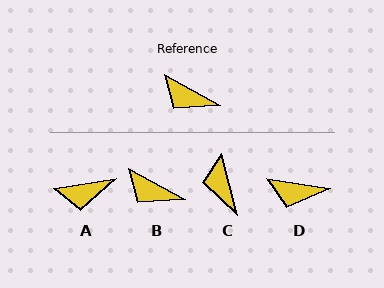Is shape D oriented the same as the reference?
No, it is off by about 21 degrees.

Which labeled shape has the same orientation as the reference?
B.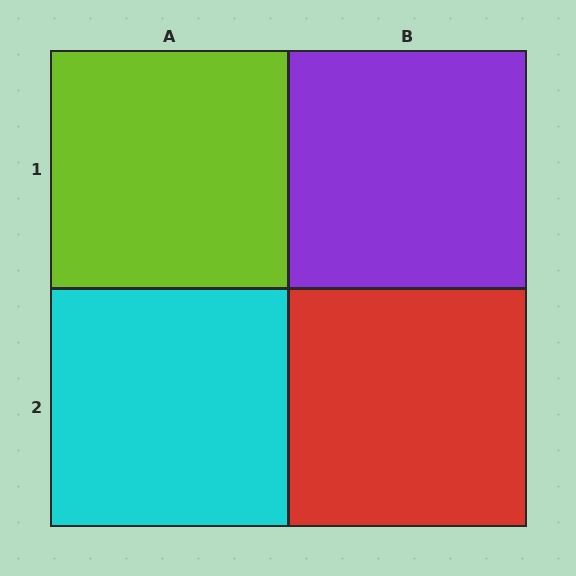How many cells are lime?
1 cell is lime.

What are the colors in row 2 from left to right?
Cyan, red.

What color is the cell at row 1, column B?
Purple.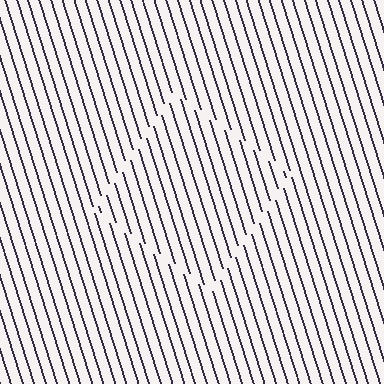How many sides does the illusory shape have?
4 sides — the line-ends trace a square.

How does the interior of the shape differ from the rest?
The interior of the shape contains the same grating, shifted by half a period — the contour is defined by the phase discontinuity where line-ends from the inner and outer gratings abut.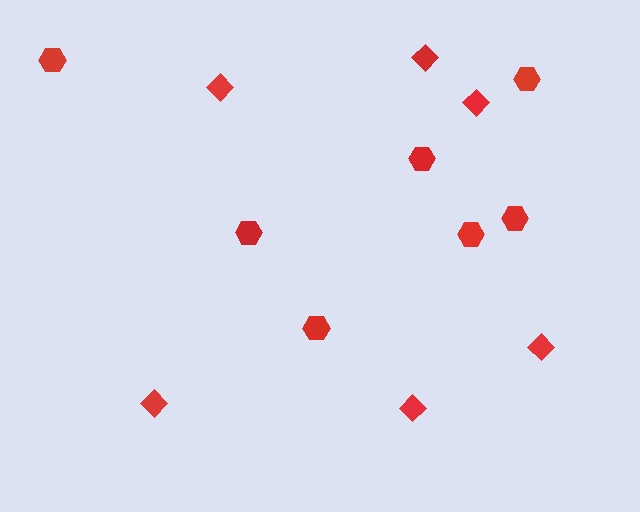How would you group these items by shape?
There are 2 groups: one group of diamonds (6) and one group of hexagons (7).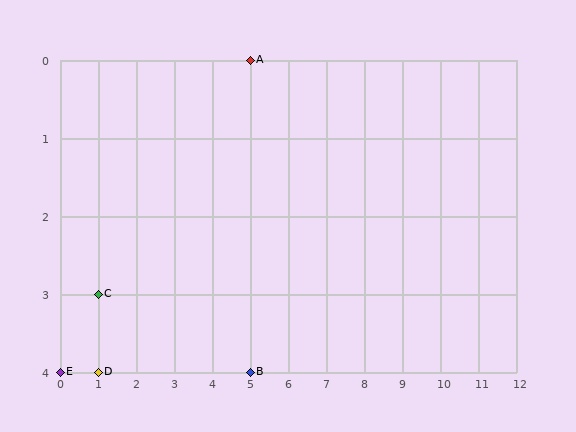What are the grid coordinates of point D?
Point D is at grid coordinates (1, 4).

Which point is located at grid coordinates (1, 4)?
Point D is at (1, 4).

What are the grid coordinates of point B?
Point B is at grid coordinates (5, 4).